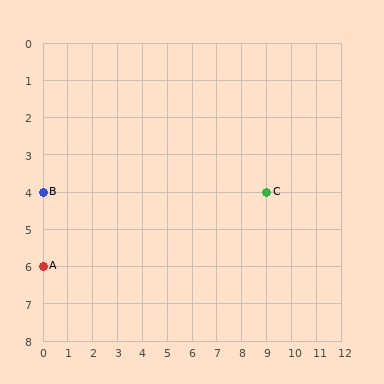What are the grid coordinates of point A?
Point A is at grid coordinates (0, 6).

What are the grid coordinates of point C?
Point C is at grid coordinates (9, 4).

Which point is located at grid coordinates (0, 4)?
Point B is at (0, 4).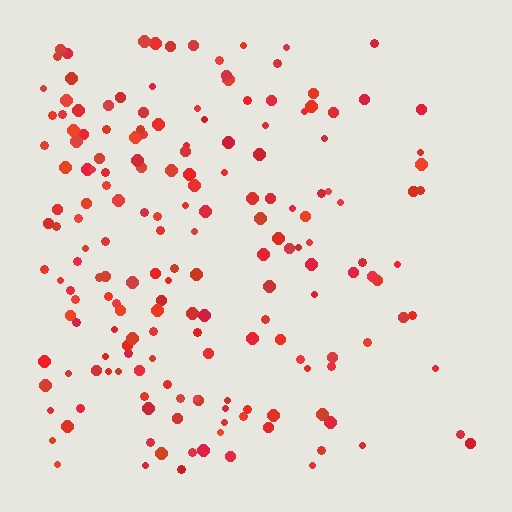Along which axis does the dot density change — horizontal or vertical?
Horizontal.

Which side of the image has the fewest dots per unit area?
The right.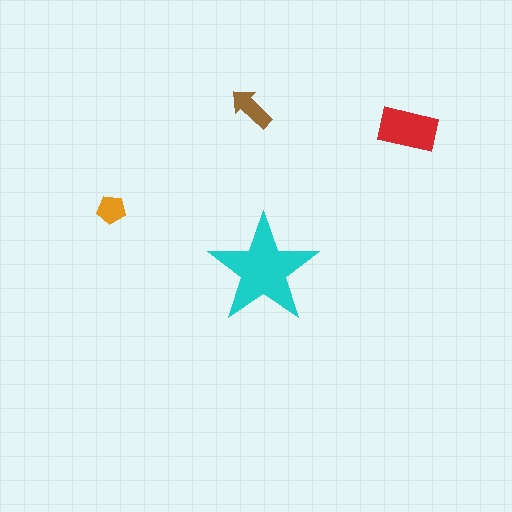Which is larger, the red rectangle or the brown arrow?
The red rectangle.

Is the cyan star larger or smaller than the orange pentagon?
Larger.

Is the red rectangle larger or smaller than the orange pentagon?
Larger.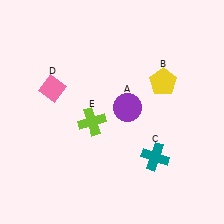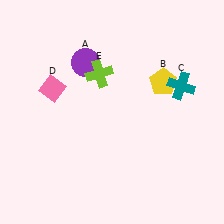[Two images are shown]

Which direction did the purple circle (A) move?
The purple circle (A) moved up.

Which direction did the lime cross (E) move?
The lime cross (E) moved up.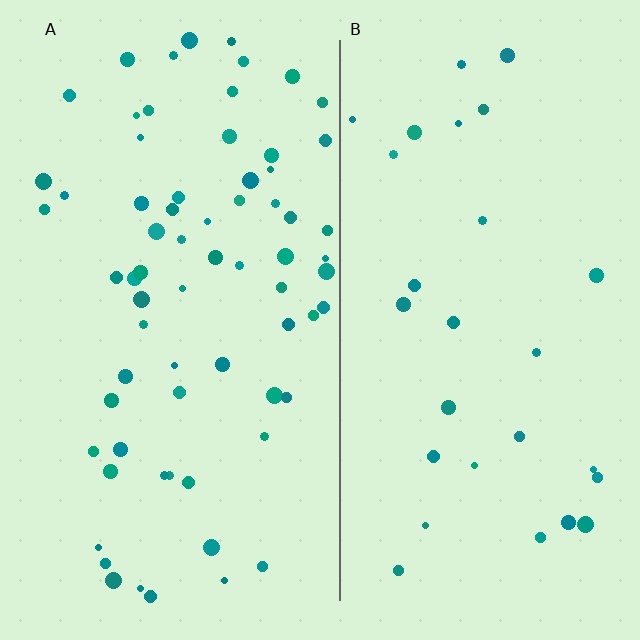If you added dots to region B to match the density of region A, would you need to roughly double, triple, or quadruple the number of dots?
Approximately double.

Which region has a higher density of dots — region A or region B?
A (the left).